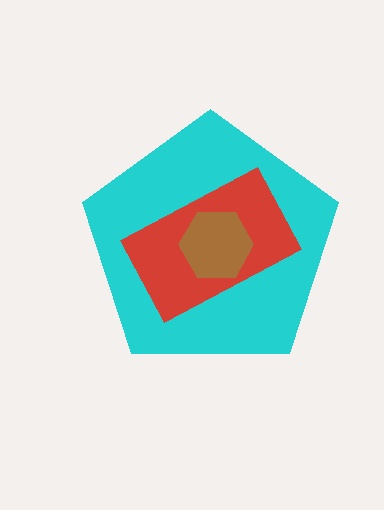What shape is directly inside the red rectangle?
The brown hexagon.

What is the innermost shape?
The brown hexagon.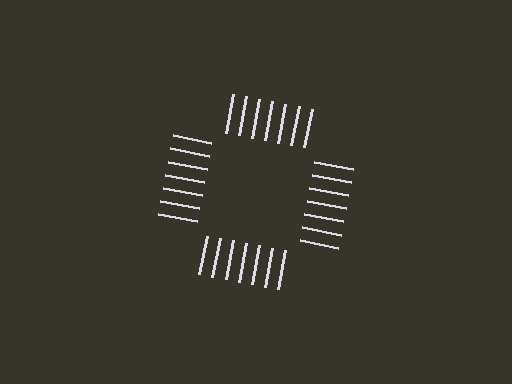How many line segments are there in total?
28 — 7 along each of the 4 edges.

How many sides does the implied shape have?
4 sides — the line-ends trace a square.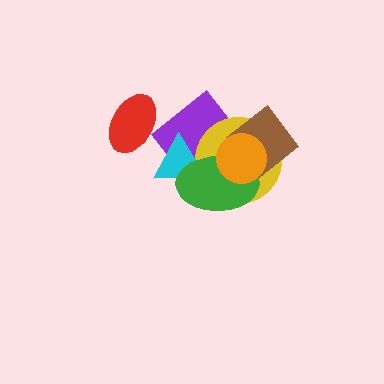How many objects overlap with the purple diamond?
4 objects overlap with the purple diamond.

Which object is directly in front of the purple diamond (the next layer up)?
The yellow circle is directly in front of the purple diamond.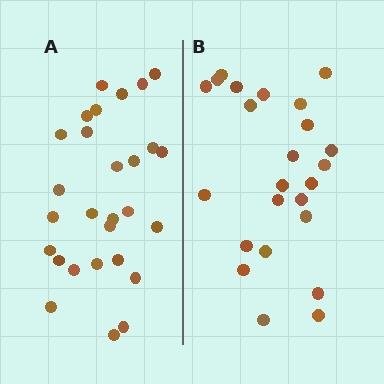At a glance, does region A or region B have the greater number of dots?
Region A (the left region) has more dots.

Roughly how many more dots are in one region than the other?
Region A has about 4 more dots than region B.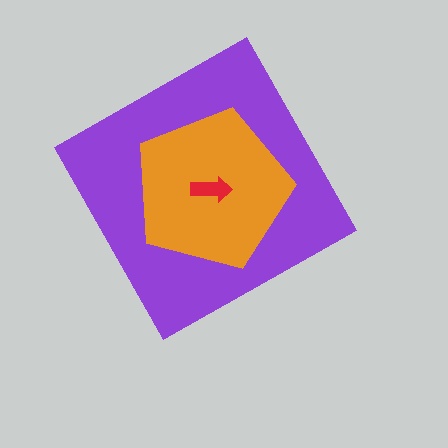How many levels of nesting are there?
3.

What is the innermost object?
The red arrow.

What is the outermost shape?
The purple diamond.